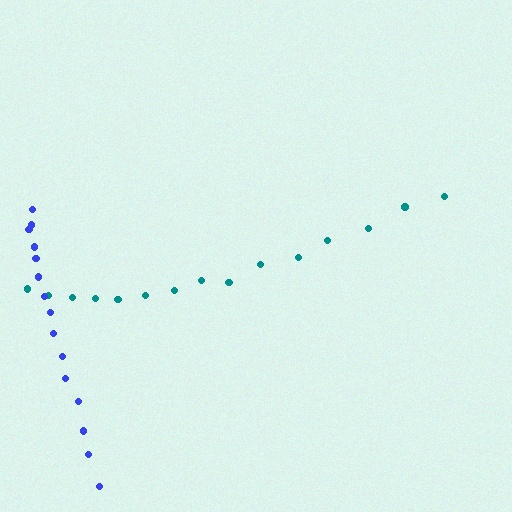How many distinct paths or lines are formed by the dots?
There are 2 distinct paths.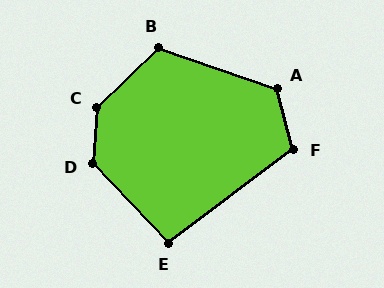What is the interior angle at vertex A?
Approximately 124 degrees (obtuse).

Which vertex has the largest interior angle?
C, at approximately 139 degrees.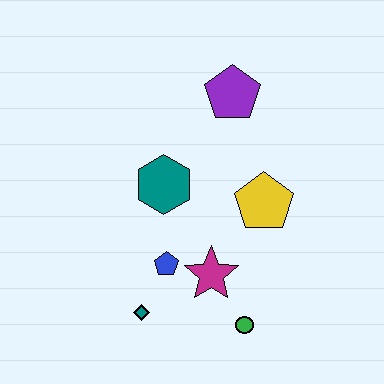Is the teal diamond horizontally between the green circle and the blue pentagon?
No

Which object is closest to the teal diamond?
The blue pentagon is closest to the teal diamond.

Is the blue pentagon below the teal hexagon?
Yes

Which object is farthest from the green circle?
The purple pentagon is farthest from the green circle.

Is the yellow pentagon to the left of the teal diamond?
No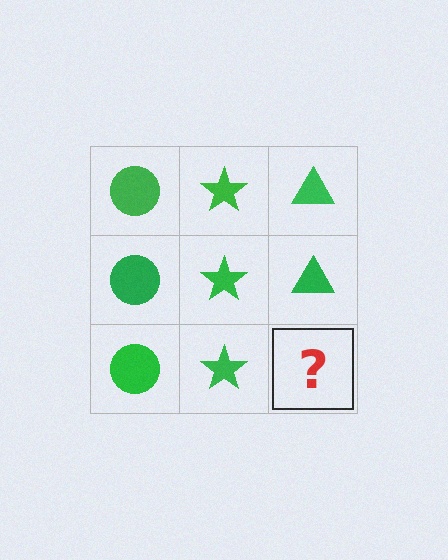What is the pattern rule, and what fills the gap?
The rule is that each column has a consistent shape. The gap should be filled with a green triangle.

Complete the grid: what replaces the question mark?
The question mark should be replaced with a green triangle.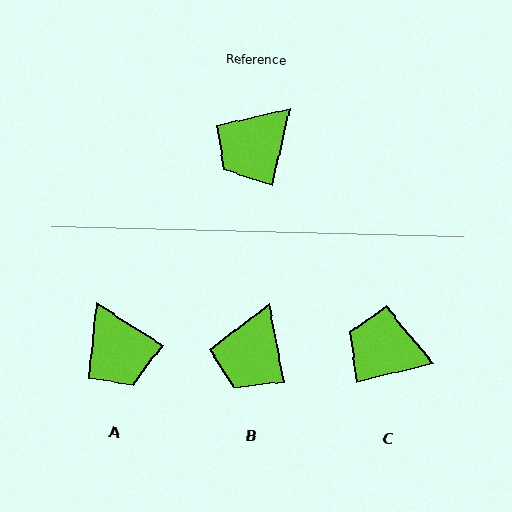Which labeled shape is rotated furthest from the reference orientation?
A, about 71 degrees away.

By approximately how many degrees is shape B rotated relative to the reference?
Approximately 24 degrees counter-clockwise.